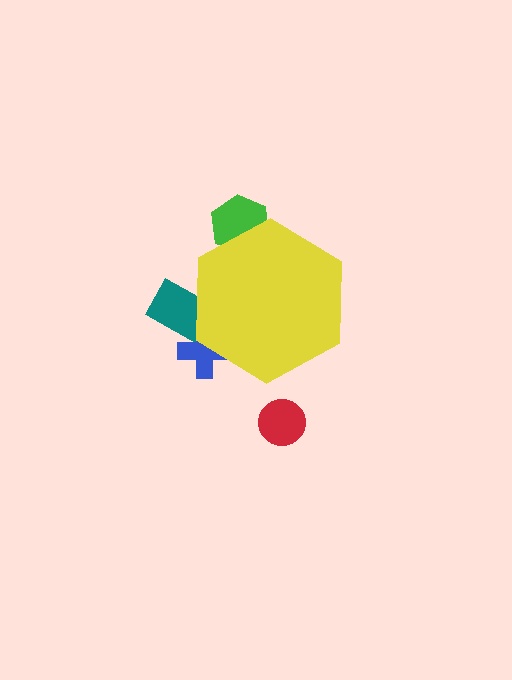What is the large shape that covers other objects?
A yellow hexagon.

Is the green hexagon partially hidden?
Yes, the green hexagon is partially hidden behind the yellow hexagon.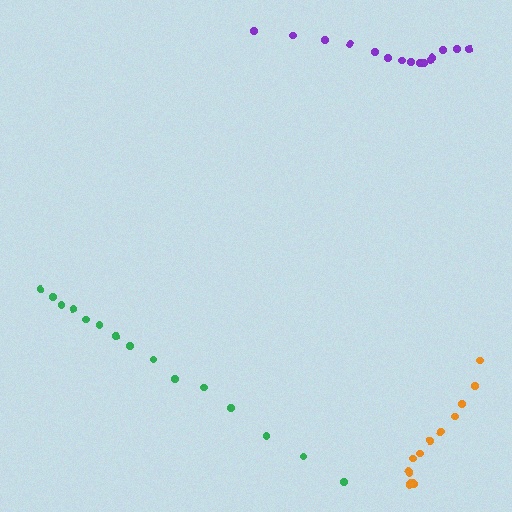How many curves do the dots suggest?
There are 3 distinct paths.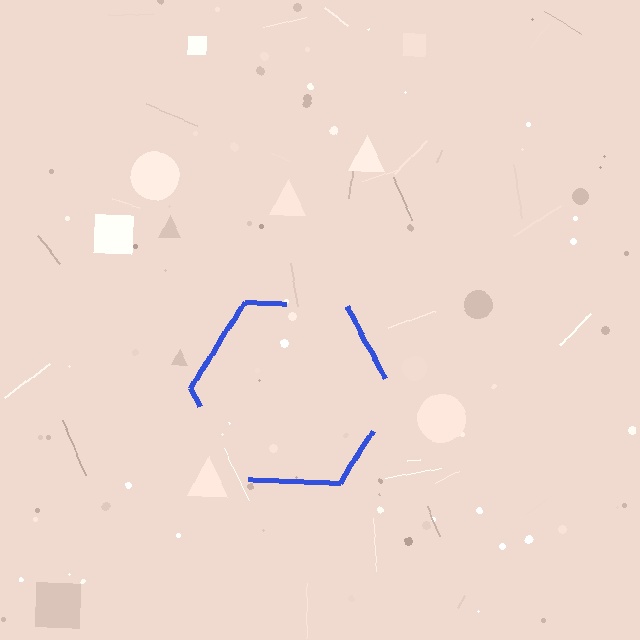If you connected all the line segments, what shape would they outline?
They would outline a hexagon.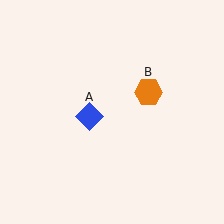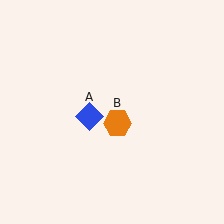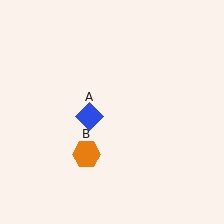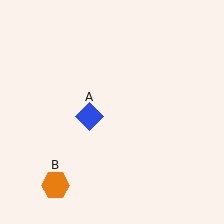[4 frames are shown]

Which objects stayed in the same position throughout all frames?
Blue diamond (object A) remained stationary.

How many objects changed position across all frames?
1 object changed position: orange hexagon (object B).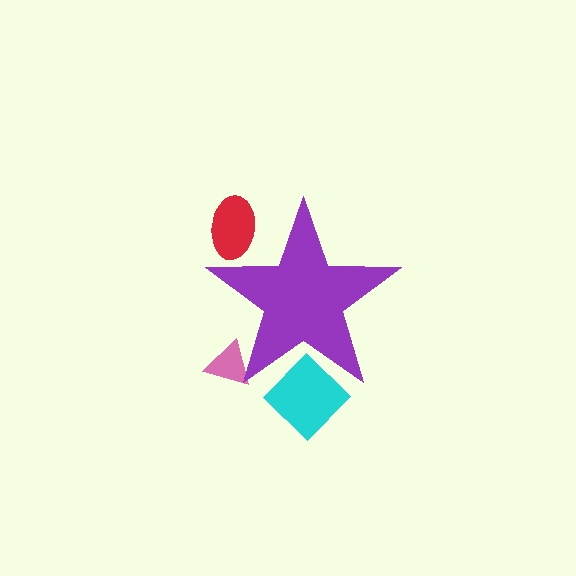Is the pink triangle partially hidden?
Yes, the pink triangle is partially hidden behind the purple star.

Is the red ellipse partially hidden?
Yes, the red ellipse is partially hidden behind the purple star.